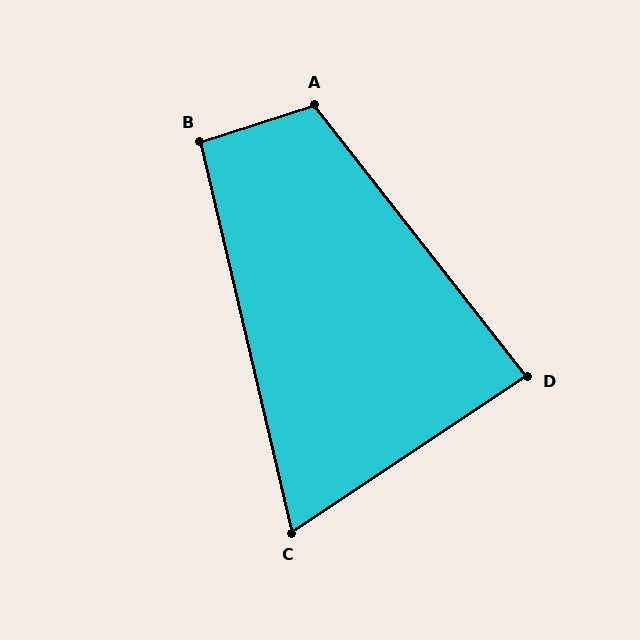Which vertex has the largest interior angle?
A, at approximately 110 degrees.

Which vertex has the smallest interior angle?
C, at approximately 70 degrees.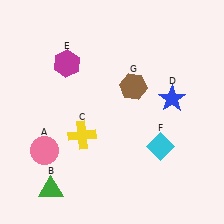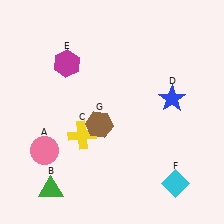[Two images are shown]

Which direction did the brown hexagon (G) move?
The brown hexagon (G) moved down.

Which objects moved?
The objects that moved are: the cyan diamond (F), the brown hexagon (G).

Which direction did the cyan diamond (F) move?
The cyan diamond (F) moved down.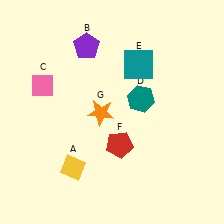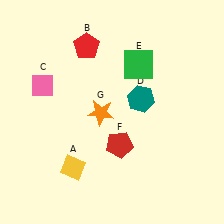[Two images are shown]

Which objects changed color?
B changed from purple to red. E changed from teal to green.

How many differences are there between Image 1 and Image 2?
There are 2 differences between the two images.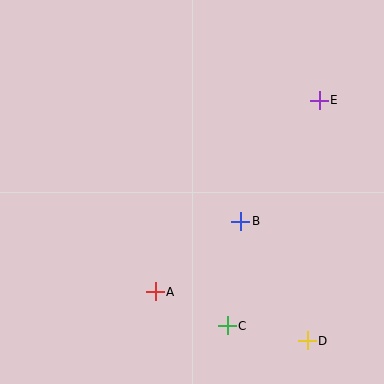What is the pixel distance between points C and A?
The distance between C and A is 80 pixels.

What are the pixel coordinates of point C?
Point C is at (227, 326).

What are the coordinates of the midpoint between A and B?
The midpoint between A and B is at (198, 257).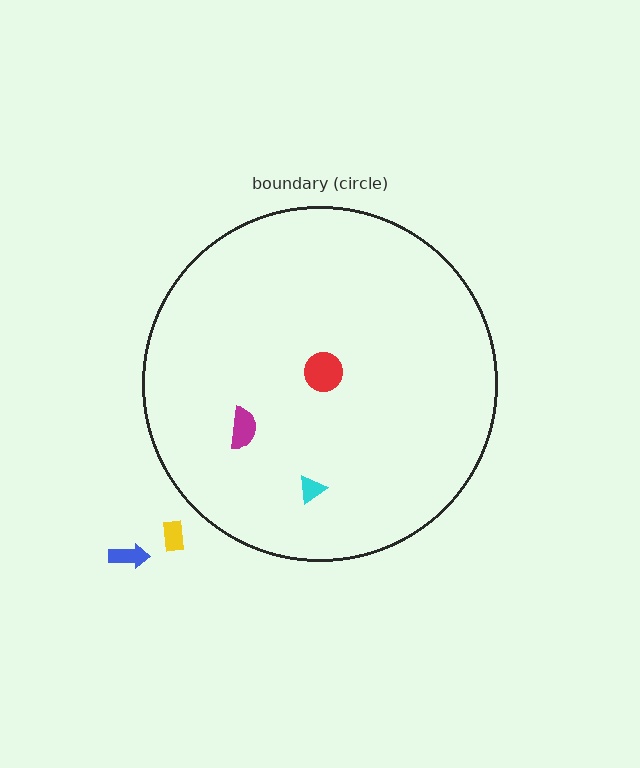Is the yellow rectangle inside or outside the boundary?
Outside.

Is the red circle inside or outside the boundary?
Inside.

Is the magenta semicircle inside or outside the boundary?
Inside.